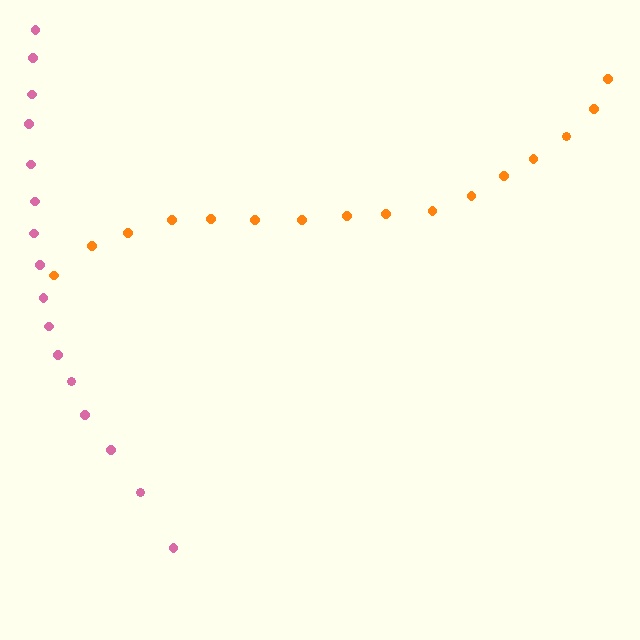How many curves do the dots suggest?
There are 2 distinct paths.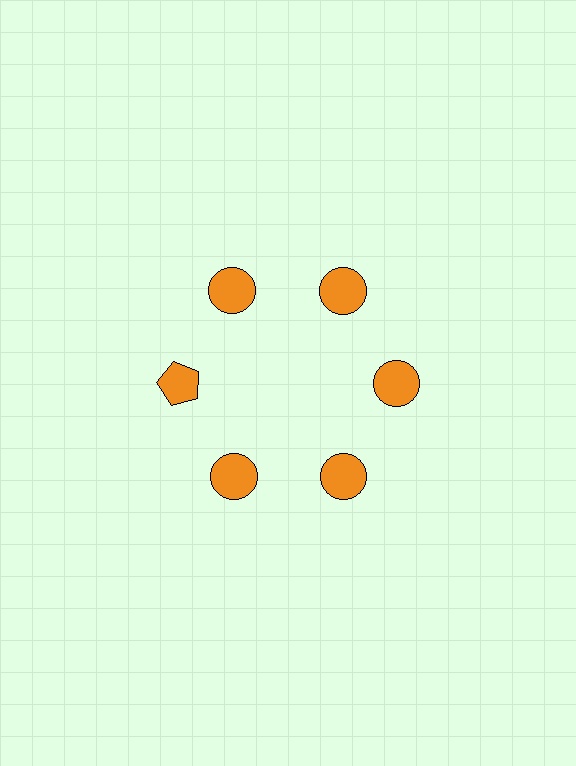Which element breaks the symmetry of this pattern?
The orange pentagon at roughly the 9 o'clock position breaks the symmetry. All other shapes are orange circles.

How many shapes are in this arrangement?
There are 6 shapes arranged in a ring pattern.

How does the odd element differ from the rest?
It has a different shape: pentagon instead of circle.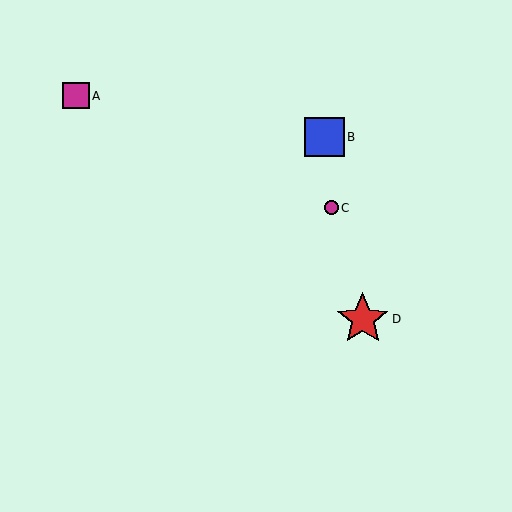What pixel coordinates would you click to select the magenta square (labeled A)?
Click at (76, 96) to select the magenta square A.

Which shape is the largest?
The red star (labeled D) is the largest.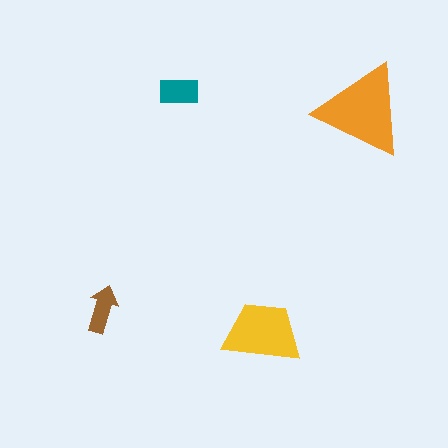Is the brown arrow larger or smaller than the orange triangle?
Smaller.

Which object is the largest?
The orange triangle.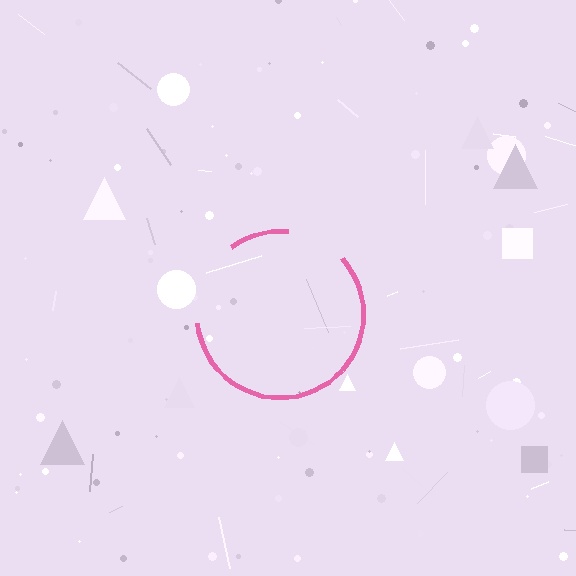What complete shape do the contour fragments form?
The contour fragments form a circle.